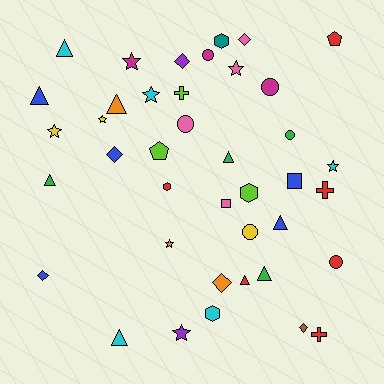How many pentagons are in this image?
There are 2 pentagons.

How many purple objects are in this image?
There are 2 purple objects.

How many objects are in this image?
There are 40 objects.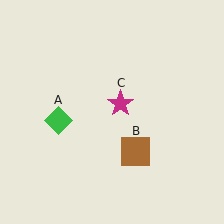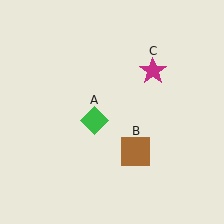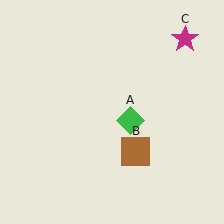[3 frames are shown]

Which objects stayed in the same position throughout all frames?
Brown square (object B) remained stationary.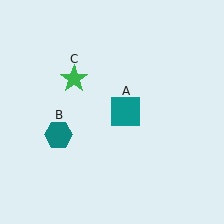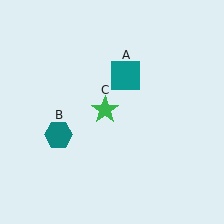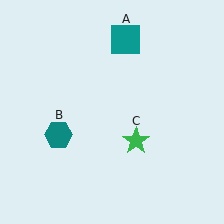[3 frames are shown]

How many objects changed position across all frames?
2 objects changed position: teal square (object A), green star (object C).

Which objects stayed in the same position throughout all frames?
Teal hexagon (object B) remained stationary.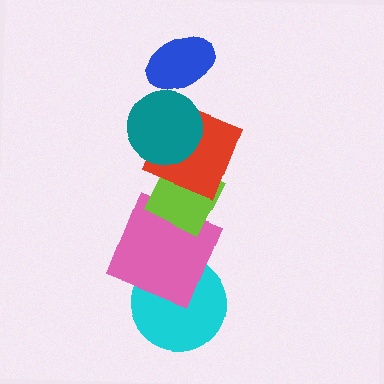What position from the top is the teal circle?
The teal circle is 2nd from the top.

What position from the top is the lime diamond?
The lime diamond is 4th from the top.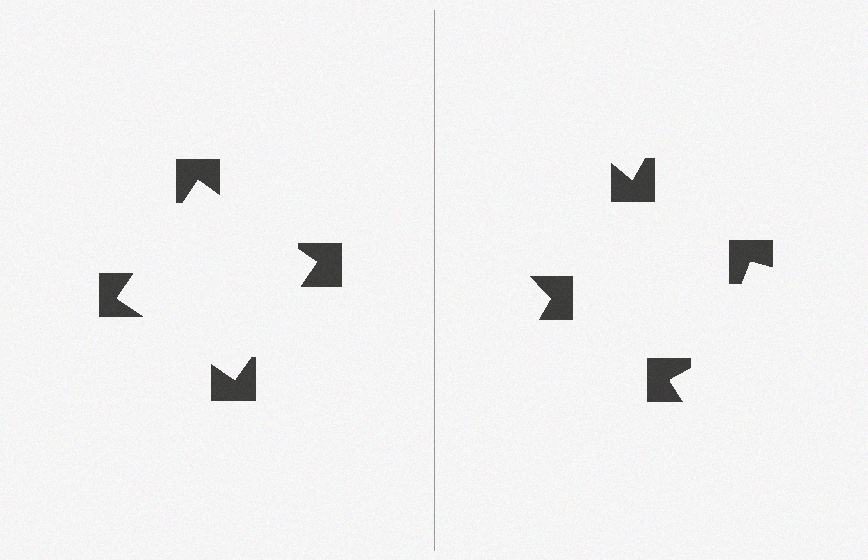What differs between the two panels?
The notched squares are positioned identically on both sides; only the wedge orientations differ. On the left they align to a square; on the right they are misaligned.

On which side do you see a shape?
An illusory square appears on the left side. On the right side the wedge cuts are rotated, so no coherent shape forms.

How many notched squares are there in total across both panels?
8 — 4 on each side.